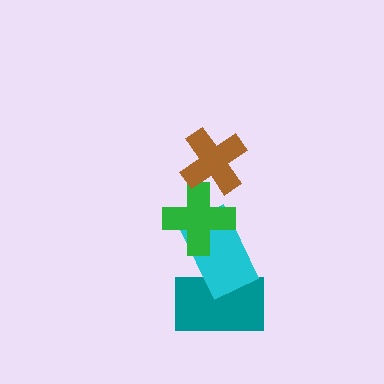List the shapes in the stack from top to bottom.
From top to bottom: the brown cross, the green cross, the cyan rectangle, the teal rectangle.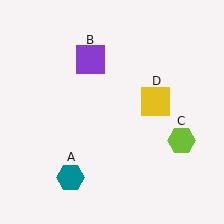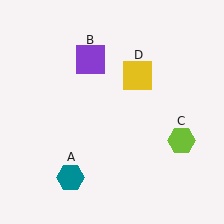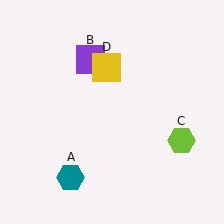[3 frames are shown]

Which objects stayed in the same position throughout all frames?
Teal hexagon (object A) and purple square (object B) and lime hexagon (object C) remained stationary.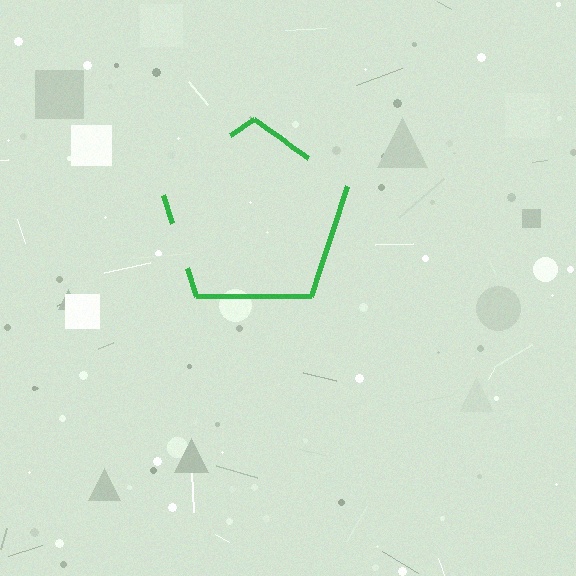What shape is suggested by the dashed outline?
The dashed outline suggests a pentagon.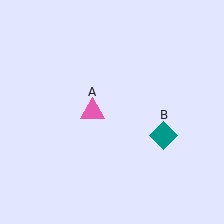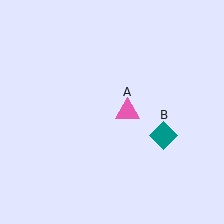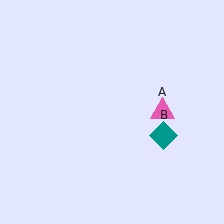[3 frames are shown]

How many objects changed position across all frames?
1 object changed position: pink triangle (object A).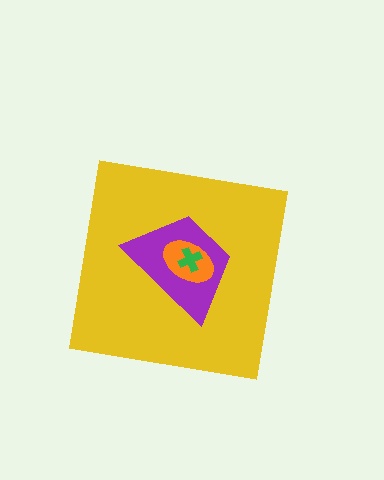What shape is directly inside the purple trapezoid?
The orange ellipse.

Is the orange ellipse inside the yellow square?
Yes.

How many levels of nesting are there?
4.